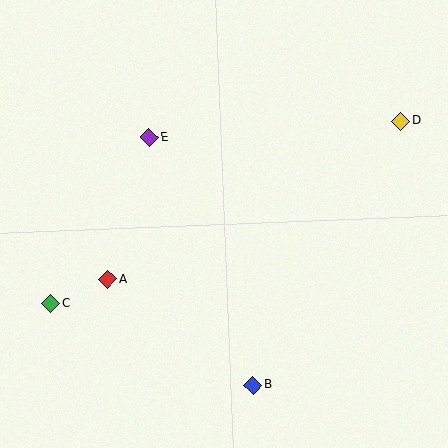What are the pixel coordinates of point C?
Point C is at (51, 304).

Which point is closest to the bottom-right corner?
Point B is closest to the bottom-right corner.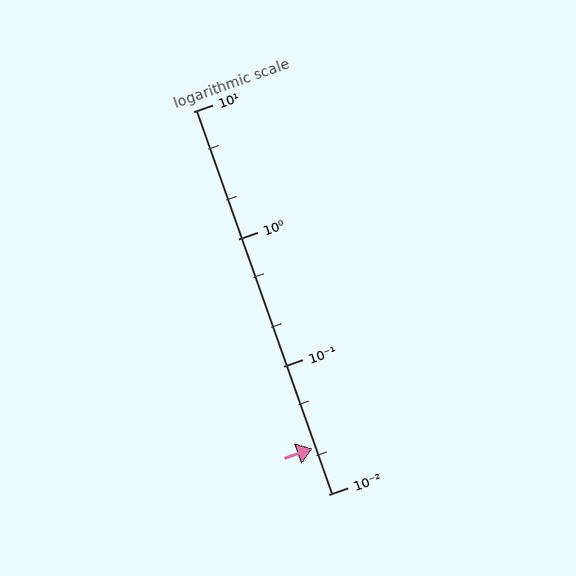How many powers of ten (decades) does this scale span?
The scale spans 3 decades, from 0.01 to 10.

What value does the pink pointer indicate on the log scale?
The pointer indicates approximately 0.023.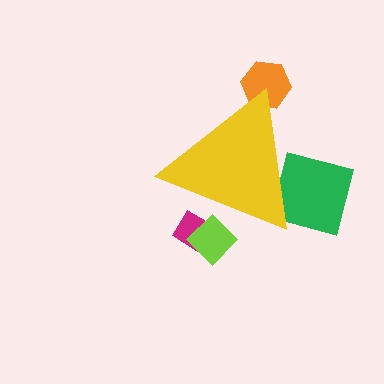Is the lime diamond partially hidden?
Yes, the lime diamond is partially hidden behind the yellow triangle.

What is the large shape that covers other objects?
A yellow triangle.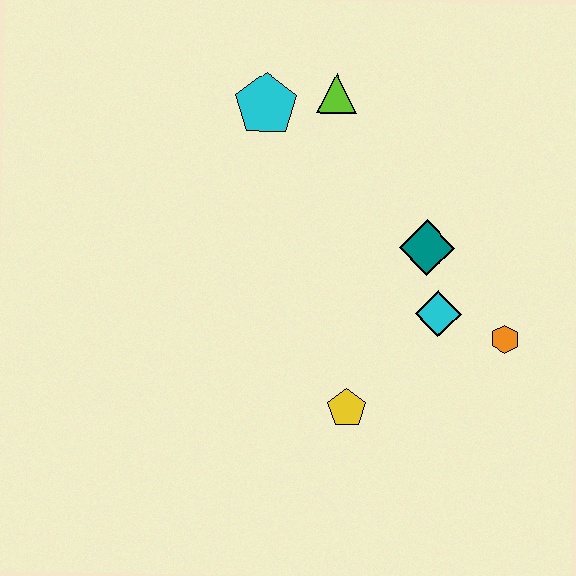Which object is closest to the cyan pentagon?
The lime triangle is closest to the cyan pentagon.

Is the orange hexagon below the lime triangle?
Yes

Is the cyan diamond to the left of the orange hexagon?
Yes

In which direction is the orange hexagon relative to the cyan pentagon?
The orange hexagon is to the right of the cyan pentagon.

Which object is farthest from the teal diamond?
The cyan pentagon is farthest from the teal diamond.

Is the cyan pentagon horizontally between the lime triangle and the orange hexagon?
No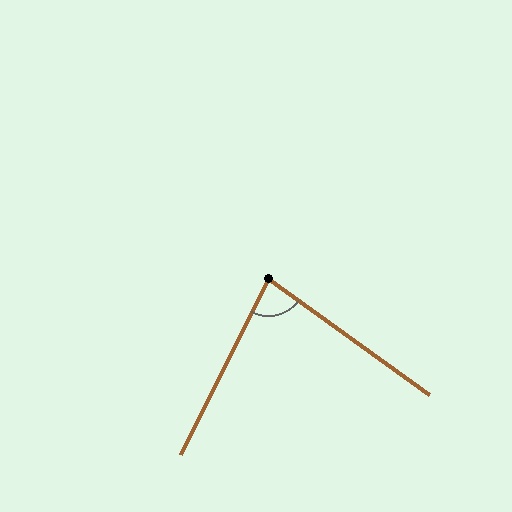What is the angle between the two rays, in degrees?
Approximately 81 degrees.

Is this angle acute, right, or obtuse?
It is acute.